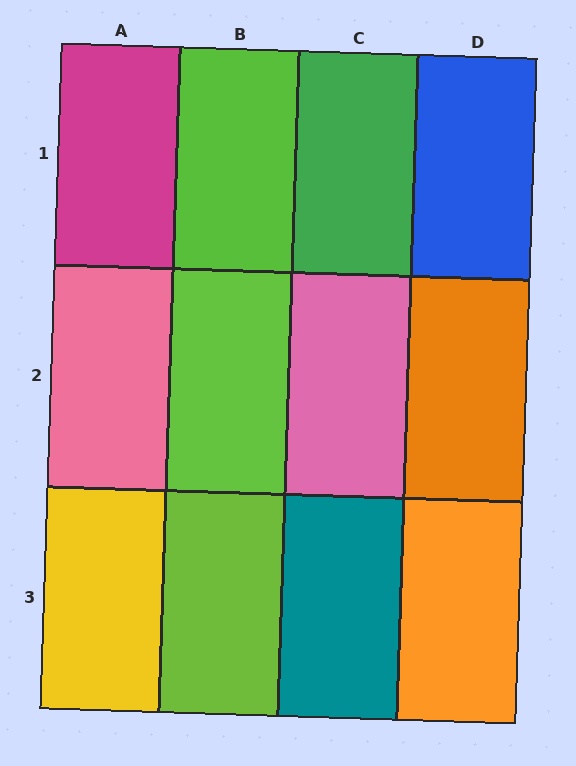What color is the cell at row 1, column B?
Lime.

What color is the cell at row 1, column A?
Magenta.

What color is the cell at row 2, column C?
Pink.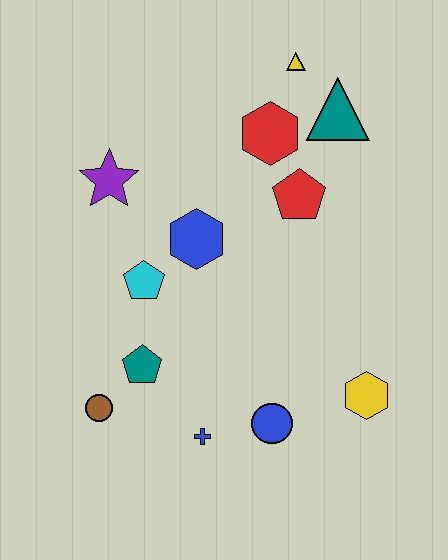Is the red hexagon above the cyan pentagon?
Yes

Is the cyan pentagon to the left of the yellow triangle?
Yes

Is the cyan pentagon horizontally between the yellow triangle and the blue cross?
No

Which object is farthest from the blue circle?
The yellow triangle is farthest from the blue circle.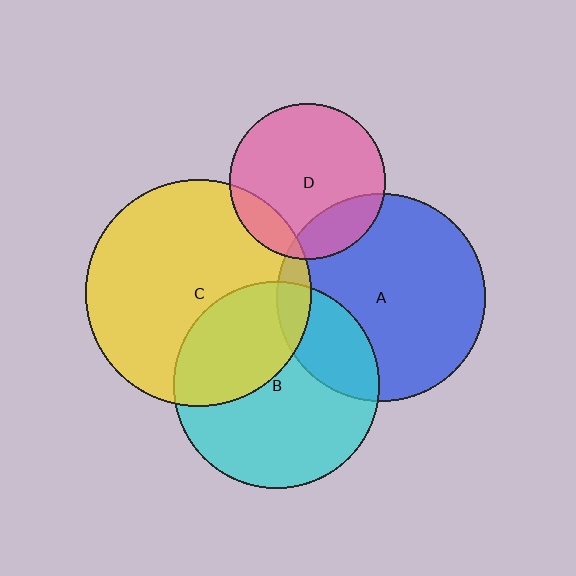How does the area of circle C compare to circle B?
Approximately 1.2 times.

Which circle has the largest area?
Circle C (yellow).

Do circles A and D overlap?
Yes.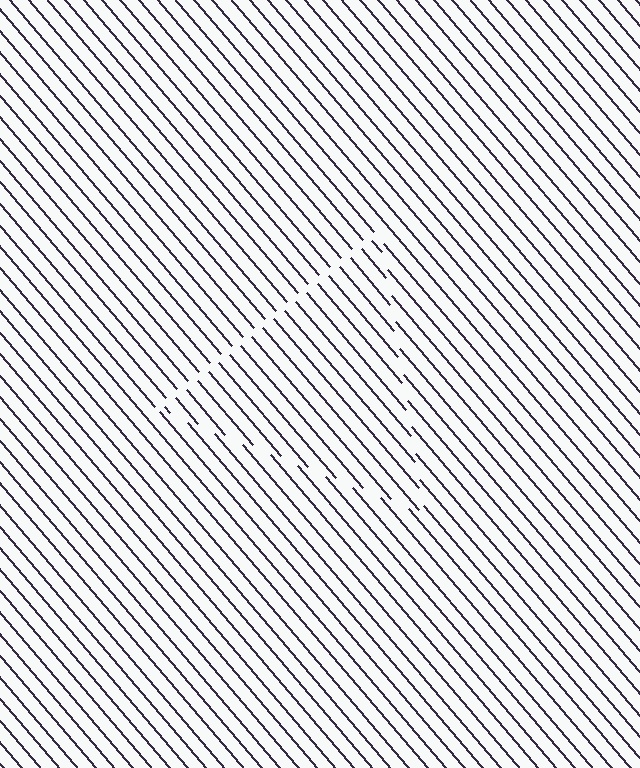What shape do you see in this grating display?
An illusory triangle. The interior of the shape contains the same grating, shifted by half a period — the contour is defined by the phase discontinuity where line-ends from the inner and outer gratings abut.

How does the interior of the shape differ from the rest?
The interior of the shape contains the same grating, shifted by half a period — the contour is defined by the phase discontinuity where line-ends from the inner and outer gratings abut.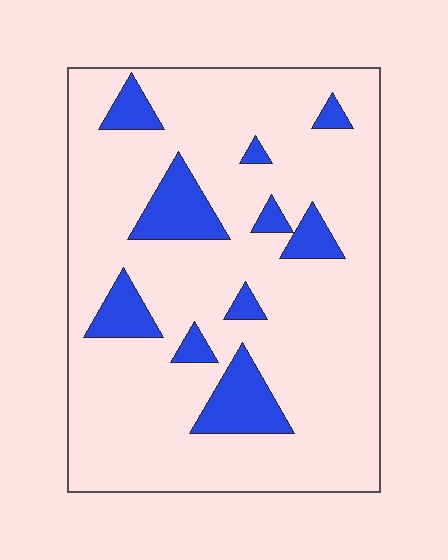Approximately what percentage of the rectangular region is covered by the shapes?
Approximately 15%.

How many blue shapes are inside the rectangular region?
10.